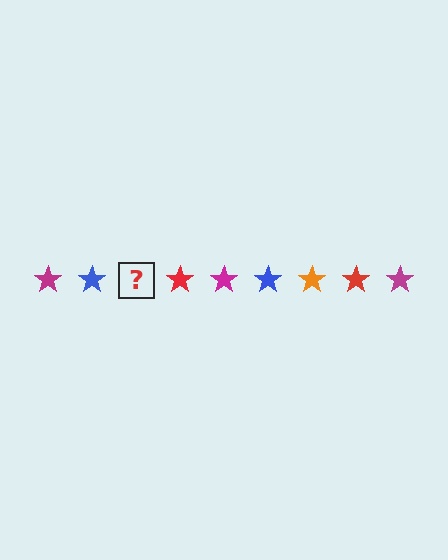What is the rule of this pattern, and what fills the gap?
The rule is that the pattern cycles through magenta, blue, orange, red stars. The gap should be filled with an orange star.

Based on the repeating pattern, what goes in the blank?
The blank should be an orange star.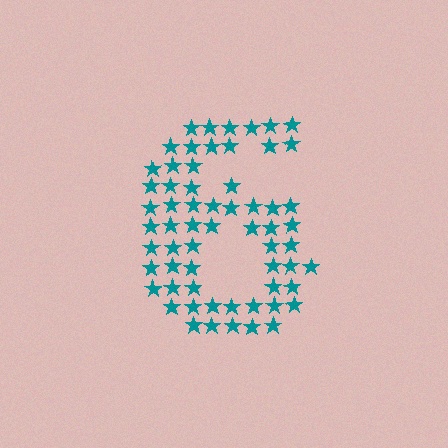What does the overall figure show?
The overall figure shows the digit 6.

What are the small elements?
The small elements are stars.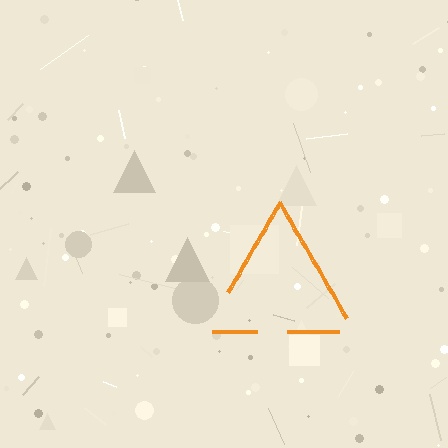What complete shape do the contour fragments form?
The contour fragments form a triangle.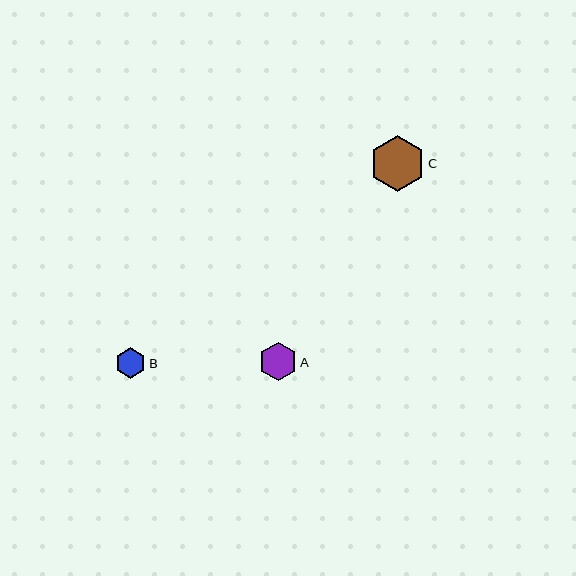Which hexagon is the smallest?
Hexagon B is the smallest with a size of approximately 30 pixels.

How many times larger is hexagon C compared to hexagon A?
Hexagon C is approximately 1.4 times the size of hexagon A.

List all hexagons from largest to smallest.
From largest to smallest: C, A, B.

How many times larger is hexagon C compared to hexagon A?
Hexagon C is approximately 1.4 times the size of hexagon A.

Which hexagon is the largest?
Hexagon C is the largest with a size of approximately 56 pixels.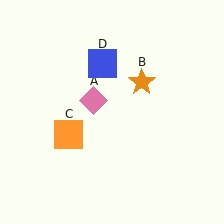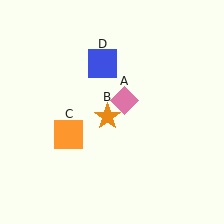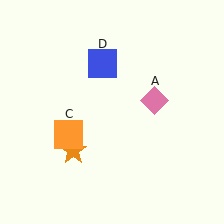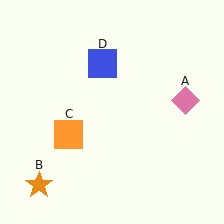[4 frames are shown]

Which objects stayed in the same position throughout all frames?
Orange square (object C) and blue square (object D) remained stationary.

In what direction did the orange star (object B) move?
The orange star (object B) moved down and to the left.